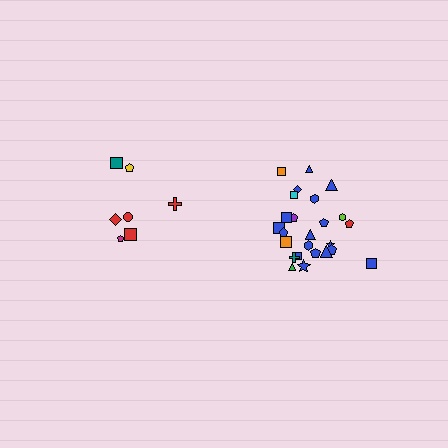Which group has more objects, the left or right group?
The right group.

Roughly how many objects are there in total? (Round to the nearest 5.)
Roughly 30 objects in total.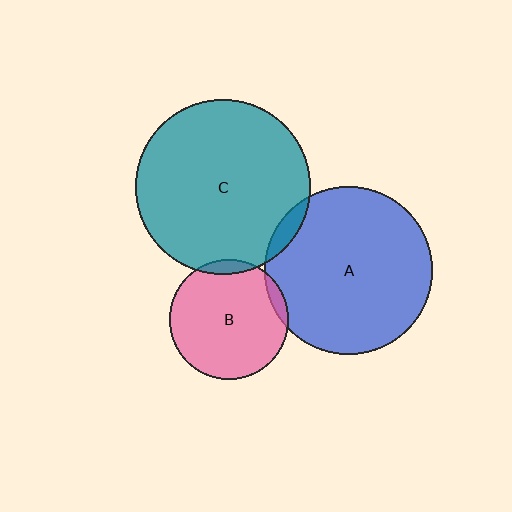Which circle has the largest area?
Circle C (teal).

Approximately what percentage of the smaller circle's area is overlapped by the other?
Approximately 5%.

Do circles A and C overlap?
Yes.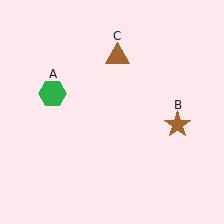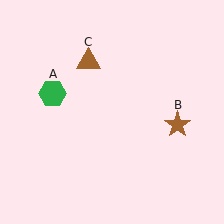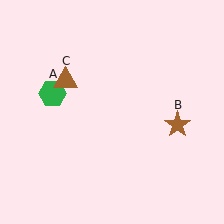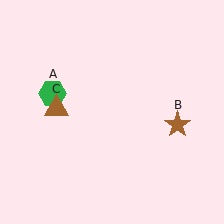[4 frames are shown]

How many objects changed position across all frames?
1 object changed position: brown triangle (object C).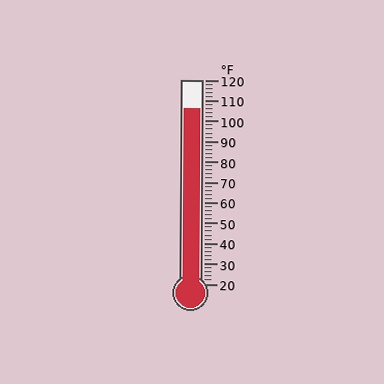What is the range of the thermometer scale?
The thermometer scale ranges from 20°F to 120°F.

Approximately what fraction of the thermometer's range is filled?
The thermometer is filled to approximately 85% of its range.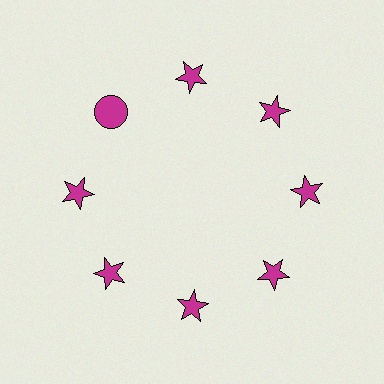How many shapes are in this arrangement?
There are 8 shapes arranged in a ring pattern.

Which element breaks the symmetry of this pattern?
The magenta circle at roughly the 10 o'clock position breaks the symmetry. All other shapes are magenta stars.